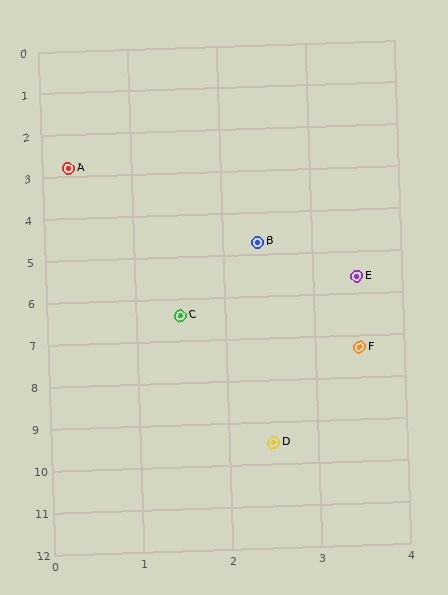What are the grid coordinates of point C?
Point C is at approximately (1.5, 6.4).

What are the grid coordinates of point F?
Point F is at approximately (3.5, 7.3).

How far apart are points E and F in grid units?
Points E and F are about 1.7 grid units apart.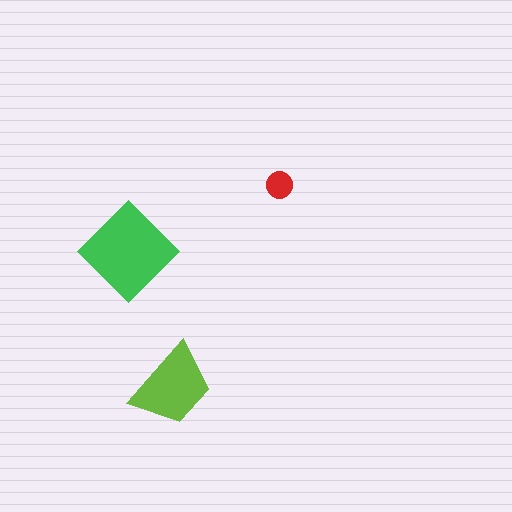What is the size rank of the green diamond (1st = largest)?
1st.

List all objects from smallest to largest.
The red circle, the lime trapezoid, the green diamond.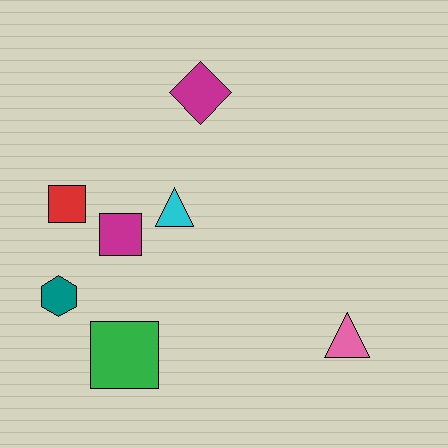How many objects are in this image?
There are 7 objects.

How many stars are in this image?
There are no stars.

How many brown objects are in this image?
There are no brown objects.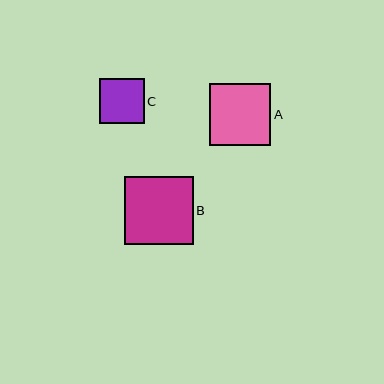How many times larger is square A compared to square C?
Square A is approximately 1.4 times the size of square C.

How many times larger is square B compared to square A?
Square B is approximately 1.1 times the size of square A.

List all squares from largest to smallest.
From largest to smallest: B, A, C.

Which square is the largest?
Square B is the largest with a size of approximately 69 pixels.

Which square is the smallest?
Square C is the smallest with a size of approximately 45 pixels.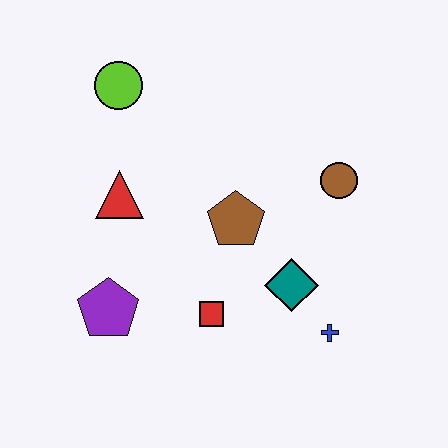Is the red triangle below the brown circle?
Yes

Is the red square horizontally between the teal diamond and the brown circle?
No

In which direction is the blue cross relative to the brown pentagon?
The blue cross is below the brown pentagon.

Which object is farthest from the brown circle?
The purple pentagon is farthest from the brown circle.